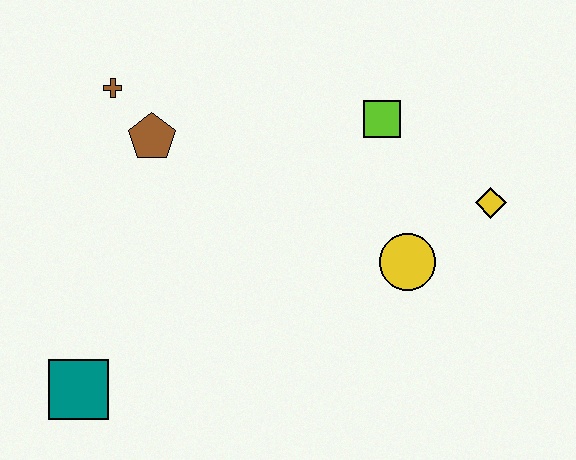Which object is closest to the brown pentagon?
The brown cross is closest to the brown pentagon.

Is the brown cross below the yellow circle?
No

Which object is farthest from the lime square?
The teal square is farthest from the lime square.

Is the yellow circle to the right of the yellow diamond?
No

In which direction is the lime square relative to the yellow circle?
The lime square is above the yellow circle.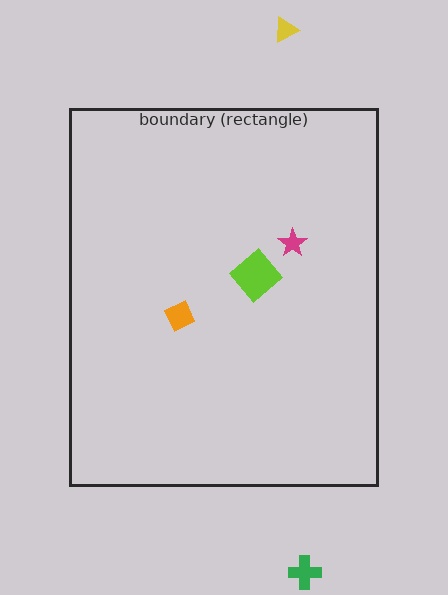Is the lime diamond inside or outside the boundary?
Inside.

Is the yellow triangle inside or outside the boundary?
Outside.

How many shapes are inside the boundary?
3 inside, 2 outside.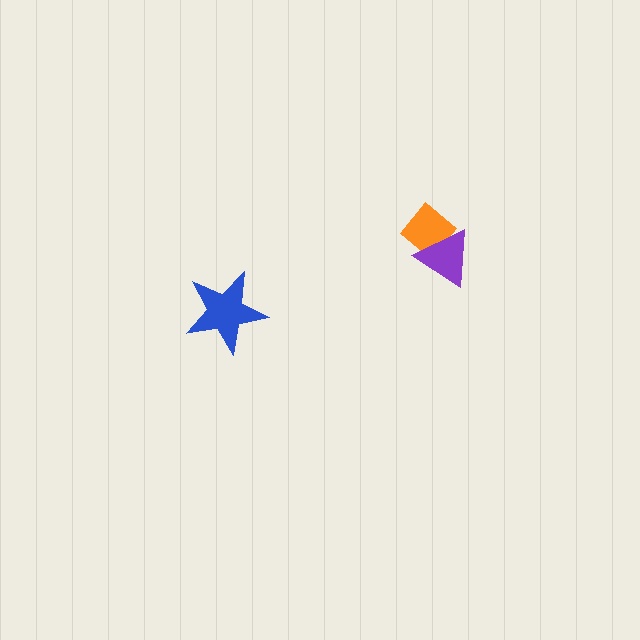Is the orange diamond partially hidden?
Yes, it is partially covered by another shape.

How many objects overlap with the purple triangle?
1 object overlaps with the purple triangle.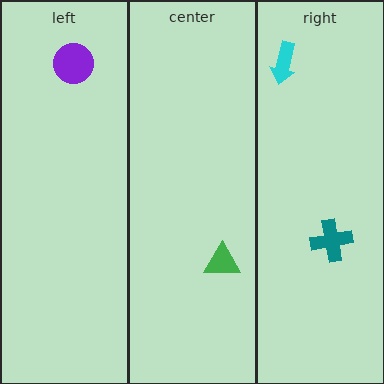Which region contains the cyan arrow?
The right region.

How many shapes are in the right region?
2.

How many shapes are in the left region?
1.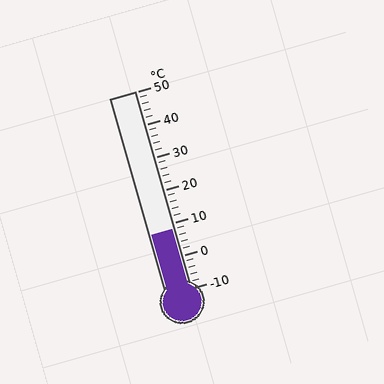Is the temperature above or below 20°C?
The temperature is below 20°C.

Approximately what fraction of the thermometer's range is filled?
The thermometer is filled to approximately 30% of its range.